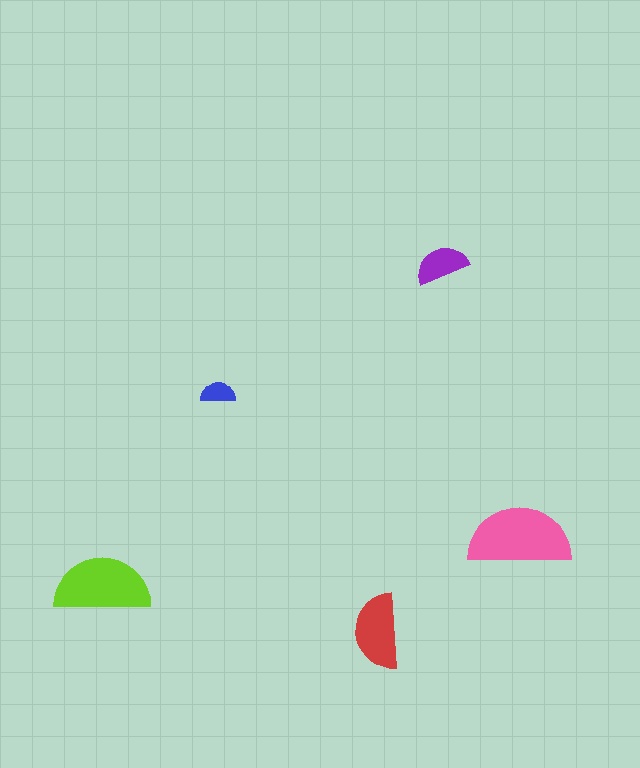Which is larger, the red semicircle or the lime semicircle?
The lime one.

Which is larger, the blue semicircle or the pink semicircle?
The pink one.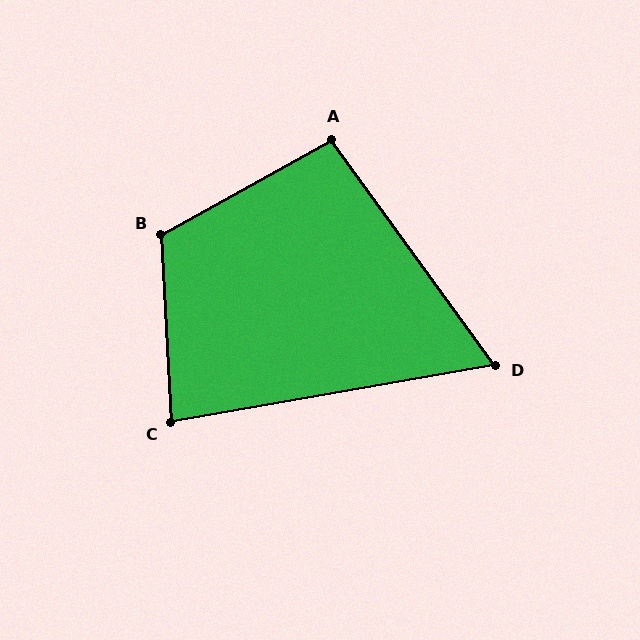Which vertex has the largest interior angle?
B, at approximately 116 degrees.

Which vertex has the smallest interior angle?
D, at approximately 64 degrees.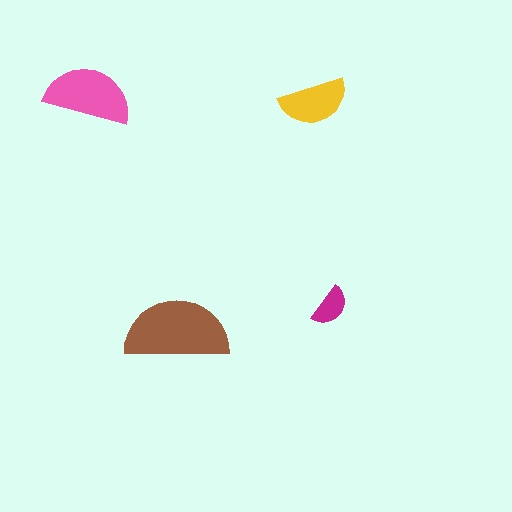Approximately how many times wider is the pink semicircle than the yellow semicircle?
About 1.5 times wider.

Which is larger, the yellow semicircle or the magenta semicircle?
The yellow one.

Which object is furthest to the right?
The magenta semicircle is rightmost.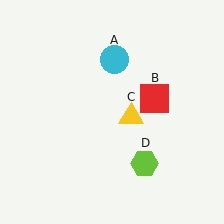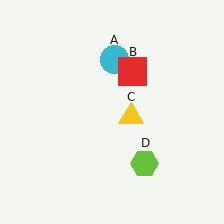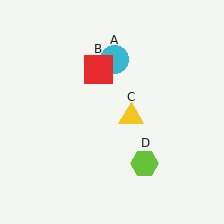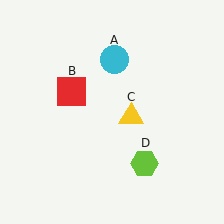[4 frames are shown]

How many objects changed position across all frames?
1 object changed position: red square (object B).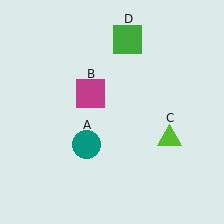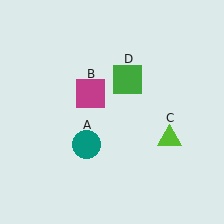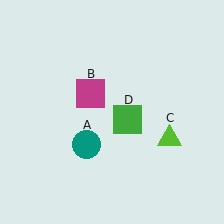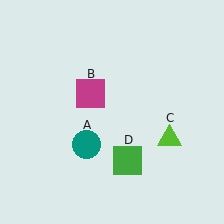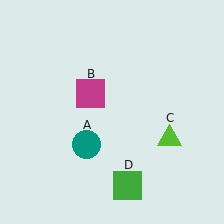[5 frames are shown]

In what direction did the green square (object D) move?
The green square (object D) moved down.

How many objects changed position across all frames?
1 object changed position: green square (object D).